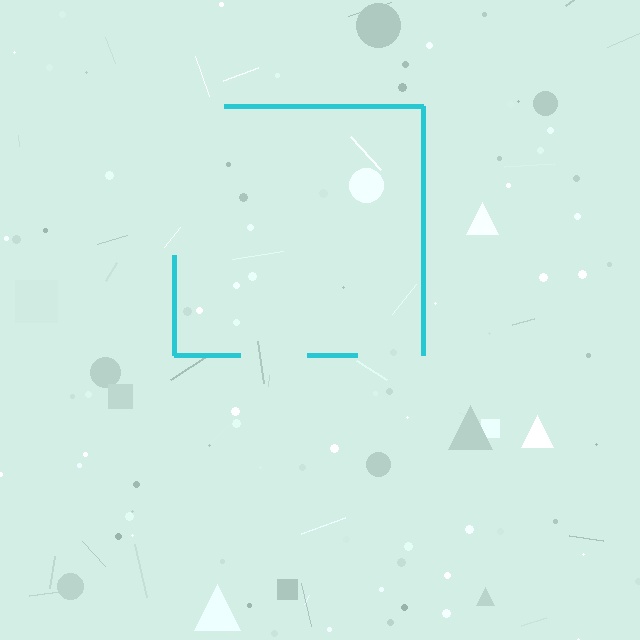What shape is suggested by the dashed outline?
The dashed outline suggests a square.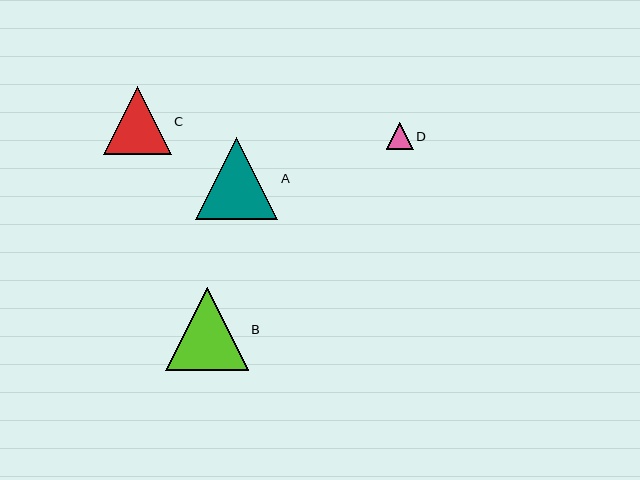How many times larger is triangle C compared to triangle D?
Triangle C is approximately 2.5 times the size of triangle D.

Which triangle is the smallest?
Triangle D is the smallest with a size of approximately 27 pixels.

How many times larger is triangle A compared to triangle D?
Triangle A is approximately 3.0 times the size of triangle D.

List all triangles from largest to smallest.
From largest to smallest: B, A, C, D.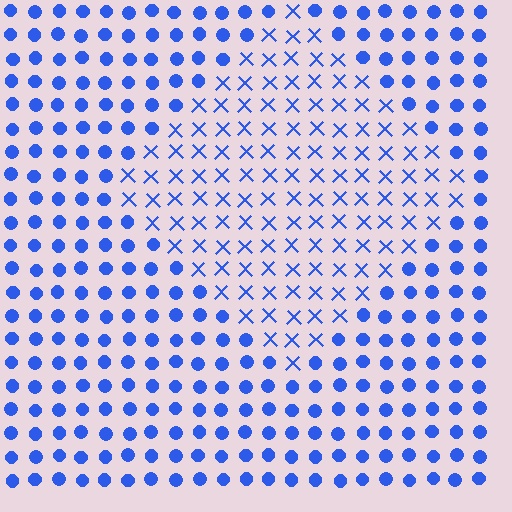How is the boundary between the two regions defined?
The boundary is defined by a change in element shape: X marks inside vs. circles outside. All elements share the same color and spacing.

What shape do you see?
I see a diamond.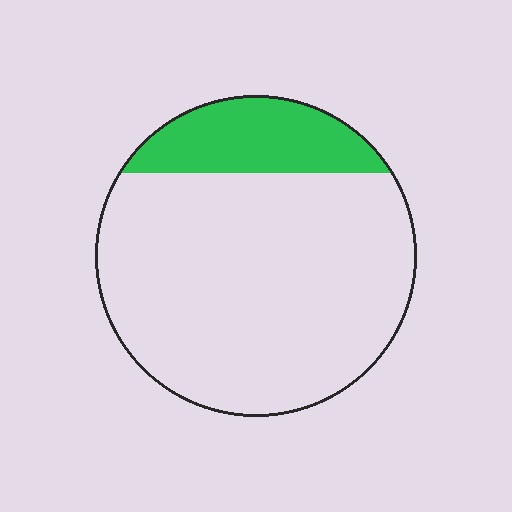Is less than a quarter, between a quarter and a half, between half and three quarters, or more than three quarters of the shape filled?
Less than a quarter.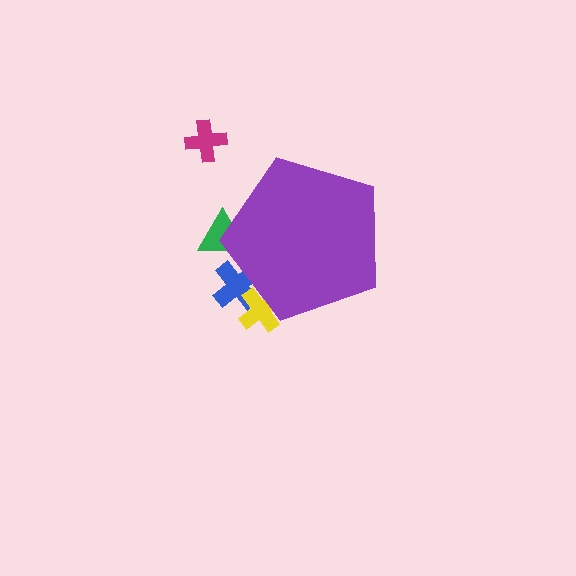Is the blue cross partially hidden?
Yes, the blue cross is partially hidden behind the purple pentagon.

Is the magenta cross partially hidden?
No, the magenta cross is fully visible.